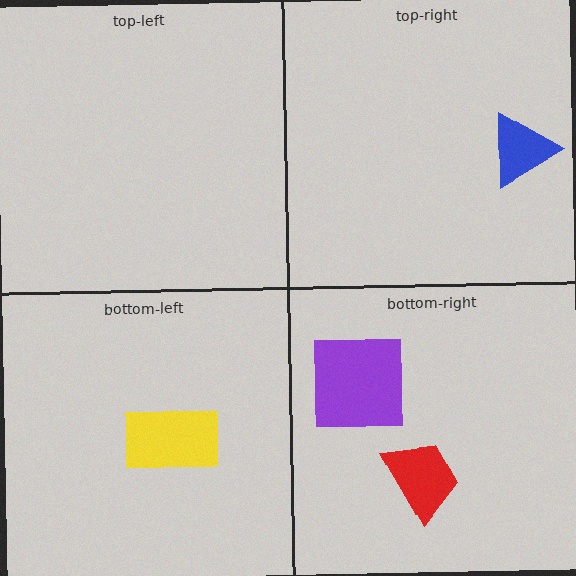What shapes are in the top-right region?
The blue triangle.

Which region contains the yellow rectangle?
The bottom-left region.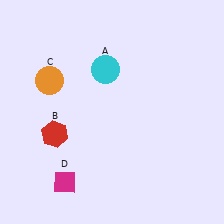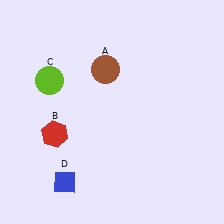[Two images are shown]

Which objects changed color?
A changed from cyan to brown. C changed from orange to lime. D changed from magenta to blue.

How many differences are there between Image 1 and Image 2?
There are 3 differences between the two images.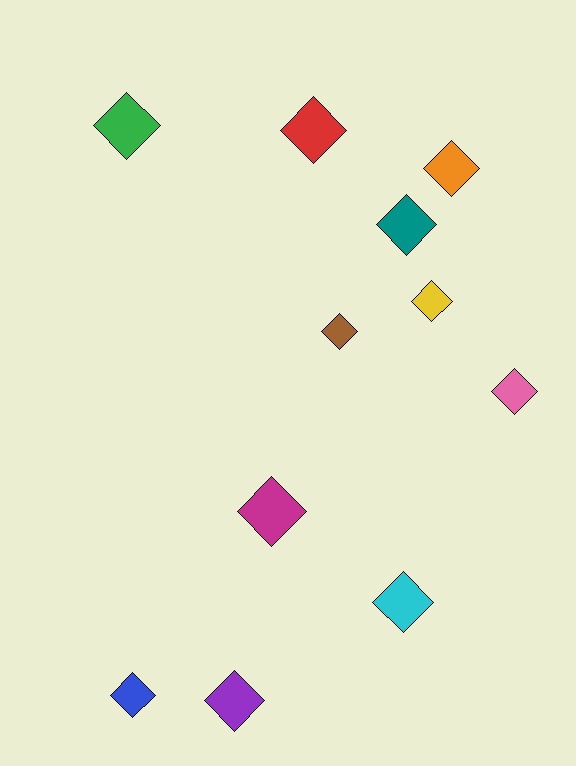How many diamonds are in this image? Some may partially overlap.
There are 11 diamonds.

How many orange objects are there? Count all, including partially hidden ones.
There is 1 orange object.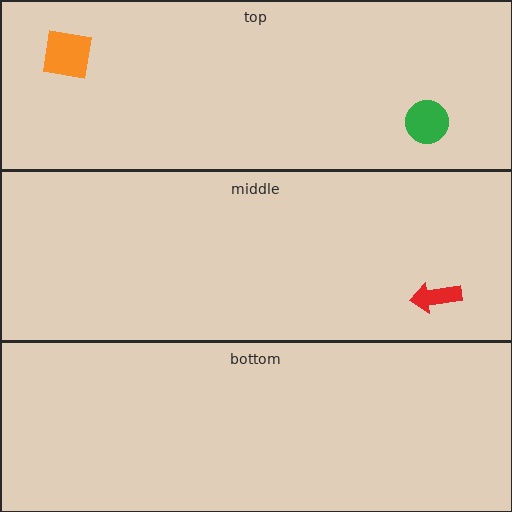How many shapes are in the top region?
2.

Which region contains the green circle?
The top region.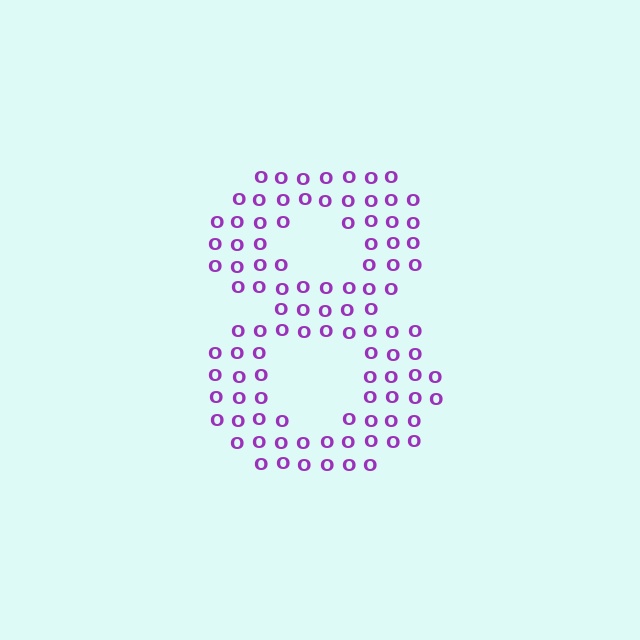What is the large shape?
The large shape is the digit 8.